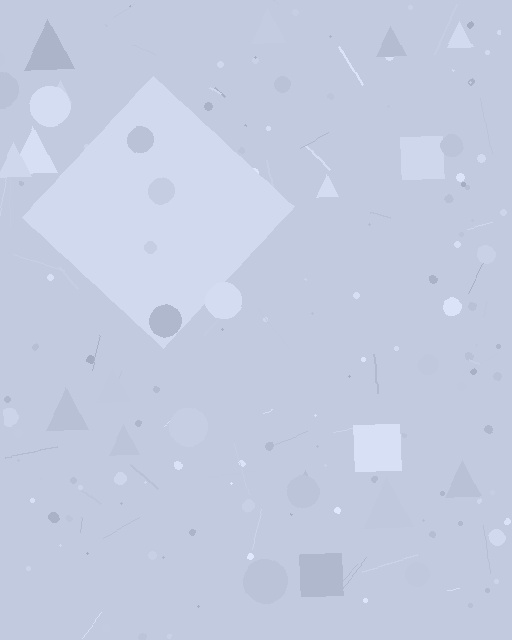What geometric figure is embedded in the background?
A diamond is embedded in the background.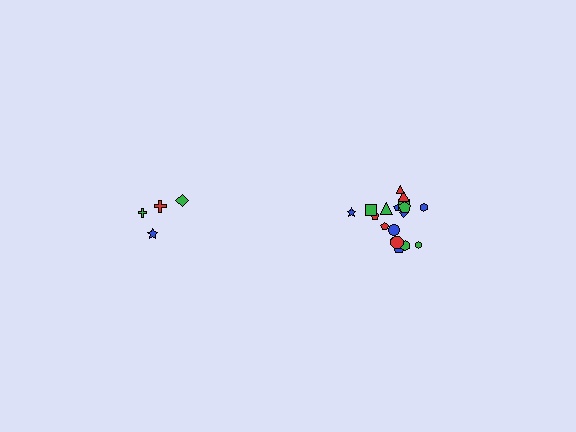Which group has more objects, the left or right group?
The right group.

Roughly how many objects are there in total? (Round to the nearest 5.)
Roughly 25 objects in total.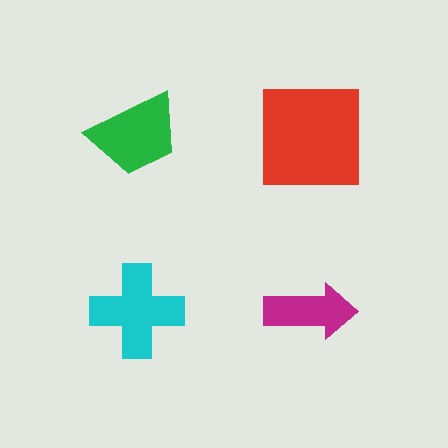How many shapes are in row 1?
2 shapes.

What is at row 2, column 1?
A cyan cross.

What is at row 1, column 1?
A green trapezoid.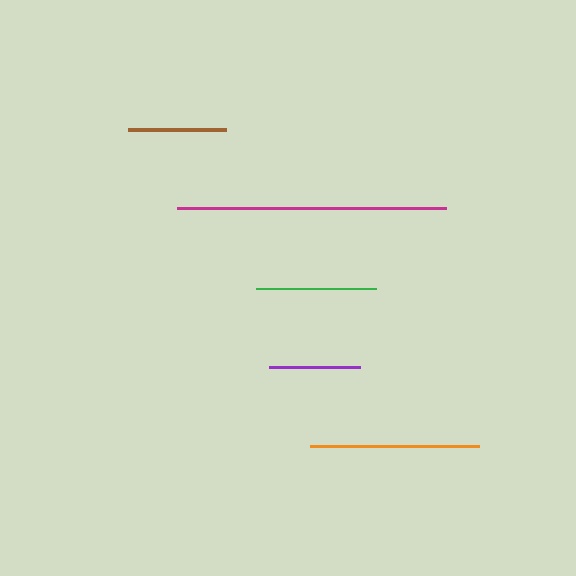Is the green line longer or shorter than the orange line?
The orange line is longer than the green line.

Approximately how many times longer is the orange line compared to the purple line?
The orange line is approximately 1.9 times the length of the purple line.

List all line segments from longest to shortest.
From longest to shortest: magenta, orange, green, brown, purple.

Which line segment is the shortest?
The purple line is the shortest at approximately 91 pixels.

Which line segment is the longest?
The magenta line is the longest at approximately 268 pixels.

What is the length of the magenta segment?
The magenta segment is approximately 268 pixels long.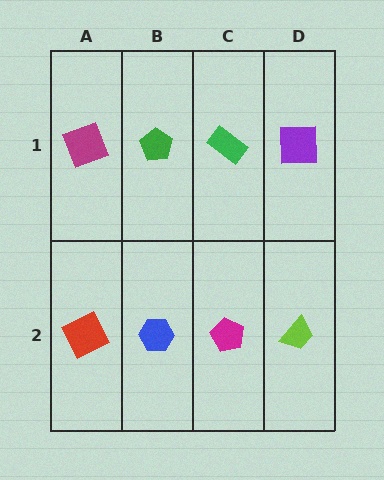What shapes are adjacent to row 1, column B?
A blue hexagon (row 2, column B), a magenta square (row 1, column A), a green rectangle (row 1, column C).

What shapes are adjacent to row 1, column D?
A lime trapezoid (row 2, column D), a green rectangle (row 1, column C).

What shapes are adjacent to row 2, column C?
A green rectangle (row 1, column C), a blue hexagon (row 2, column B), a lime trapezoid (row 2, column D).